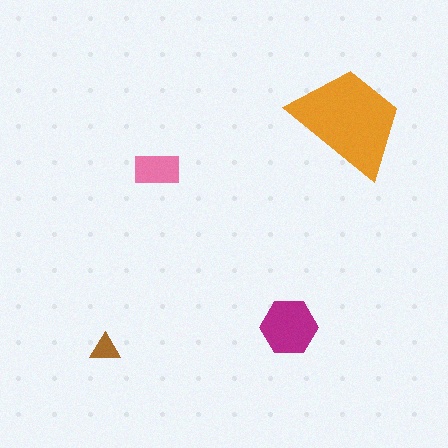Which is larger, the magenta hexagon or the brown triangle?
The magenta hexagon.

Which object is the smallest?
The brown triangle.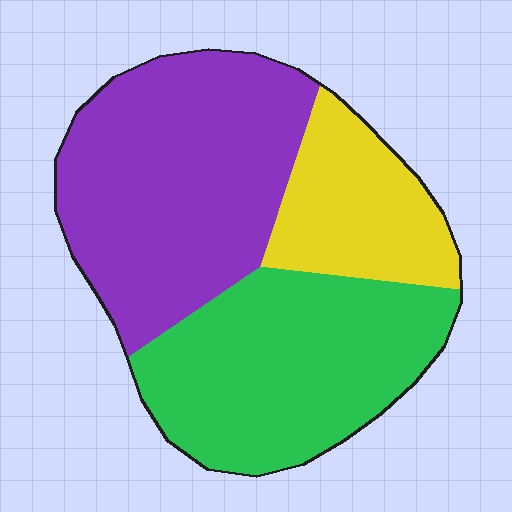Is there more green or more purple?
Purple.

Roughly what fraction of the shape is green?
Green covers 37% of the shape.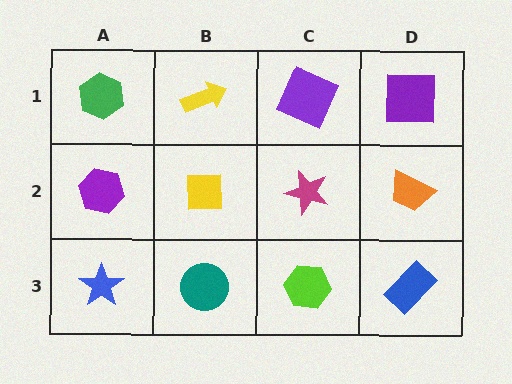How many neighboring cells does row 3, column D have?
2.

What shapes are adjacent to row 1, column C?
A magenta star (row 2, column C), a yellow arrow (row 1, column B), a purple square (row 1, column D).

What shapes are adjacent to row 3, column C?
A magenta star (row 2, column C), a teal circle (row 3, column B), a blue rectangle (row 3, column D).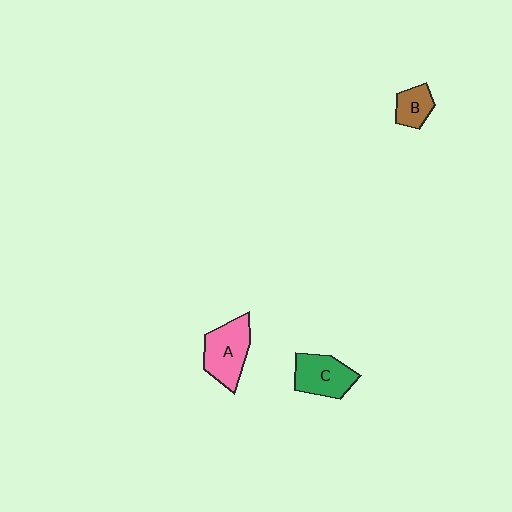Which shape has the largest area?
Shape A (pink).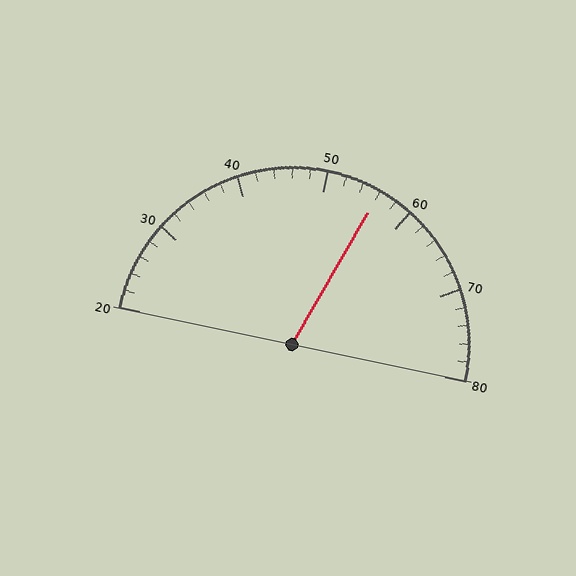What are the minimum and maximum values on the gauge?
The gauge ranges from 20 to 80.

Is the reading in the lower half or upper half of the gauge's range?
The reading is in the upper half of the range (20 to 80).